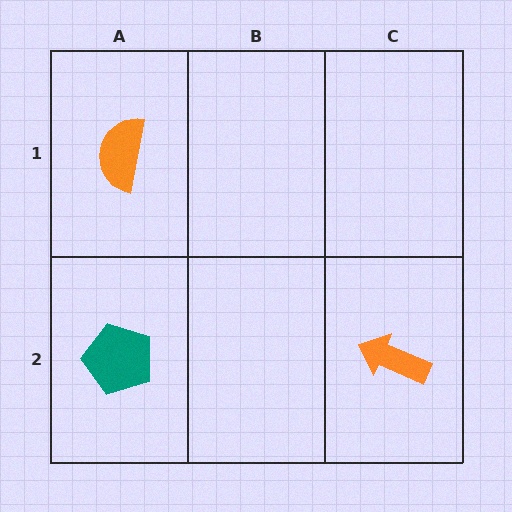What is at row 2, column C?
An orange arrow.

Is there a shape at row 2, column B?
No, that cell is empty.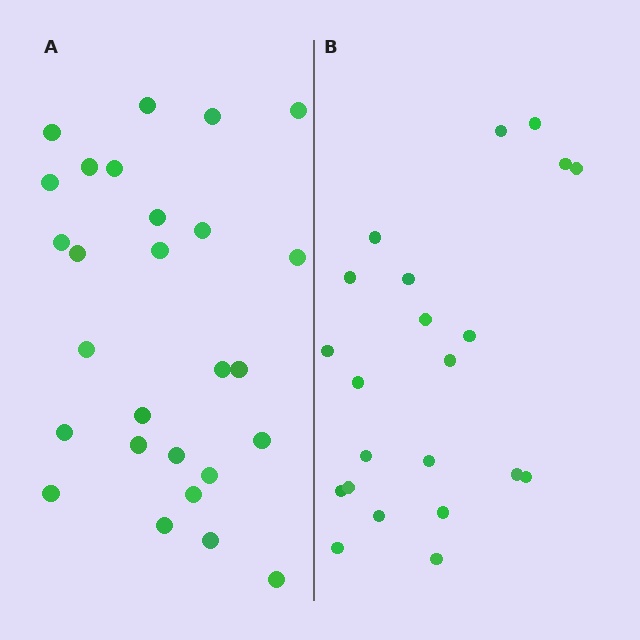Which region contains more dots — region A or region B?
Region A (the left region) has more dots.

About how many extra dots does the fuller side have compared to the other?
Region A has about 5 more dots than region B.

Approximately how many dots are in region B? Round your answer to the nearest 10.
About 20 dots. (The exact count is 22, which rounds to 20.)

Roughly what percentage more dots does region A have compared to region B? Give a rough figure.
About 25% more.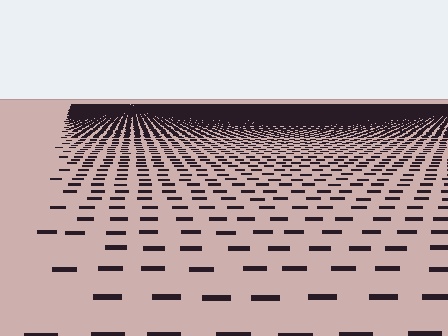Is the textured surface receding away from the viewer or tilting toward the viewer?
The surface is receding away from the viewer. Texture elements get smaller and denser toward the top.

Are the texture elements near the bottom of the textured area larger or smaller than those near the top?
Larger. Near the bottom, elements are closer to the viewer and appear at a bigger on-screen size.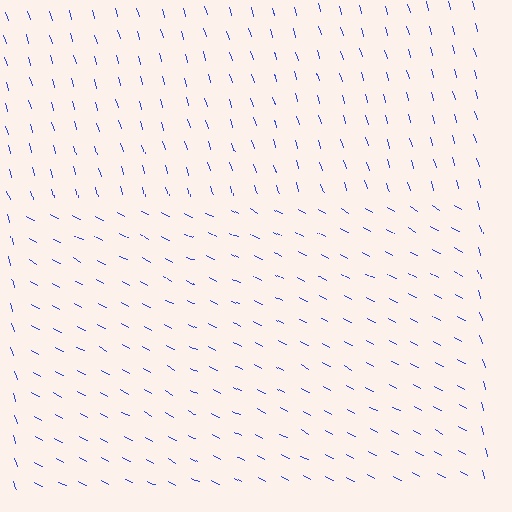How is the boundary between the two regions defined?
The boundary is defined purely by a change in line orientation (approximately 45 degrees difference). All lines are the same color and thickness.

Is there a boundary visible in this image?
Yes, there is a texture boundary formed by a change in line orientation.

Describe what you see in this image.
The image is filled with small blue line segments. A rectangle region in the image has lines oriented differently from the surrounding lines, creating a visible texture boundary.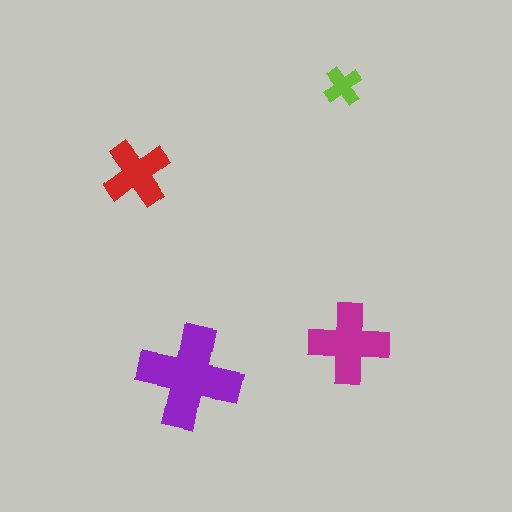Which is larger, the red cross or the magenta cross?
The magenta one.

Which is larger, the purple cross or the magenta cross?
The purple one.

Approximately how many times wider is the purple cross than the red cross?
About 1.5 times wider.